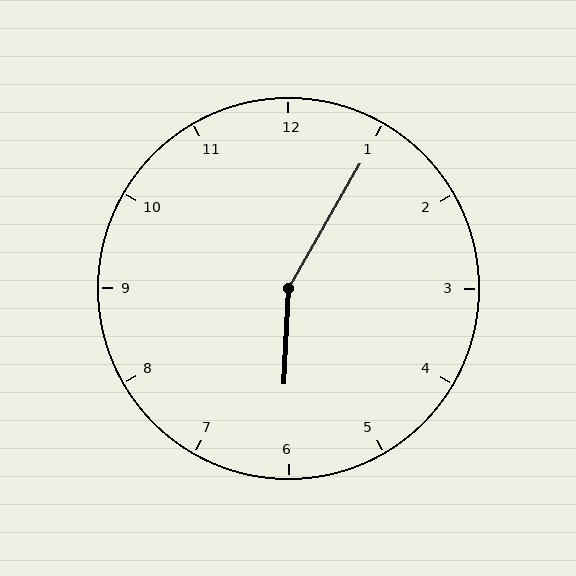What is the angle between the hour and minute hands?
Approximately 152 degrees.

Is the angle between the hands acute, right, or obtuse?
It is obtuse.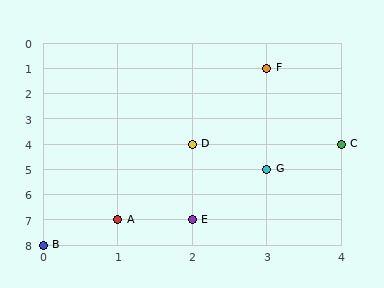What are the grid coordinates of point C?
Point C is at grid coordinates (4, 4).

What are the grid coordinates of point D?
Point D is at grid coordinates (2, 4).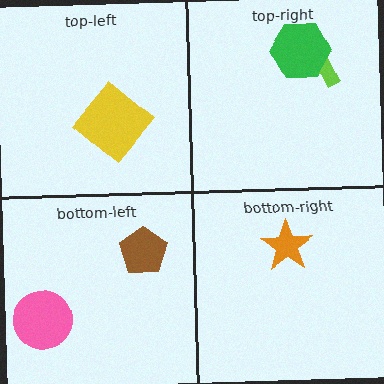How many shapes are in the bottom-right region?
1.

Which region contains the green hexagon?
The top-right region.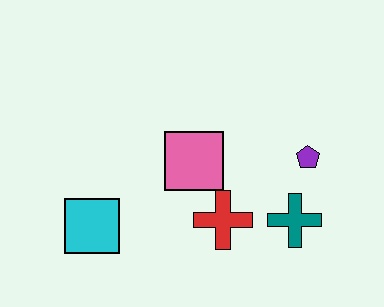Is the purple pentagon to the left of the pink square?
No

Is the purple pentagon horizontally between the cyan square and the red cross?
No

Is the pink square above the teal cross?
Yes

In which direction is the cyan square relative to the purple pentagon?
The cyan square is to the left of the purple pentagon.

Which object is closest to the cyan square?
The pink square is closest to the cyan square.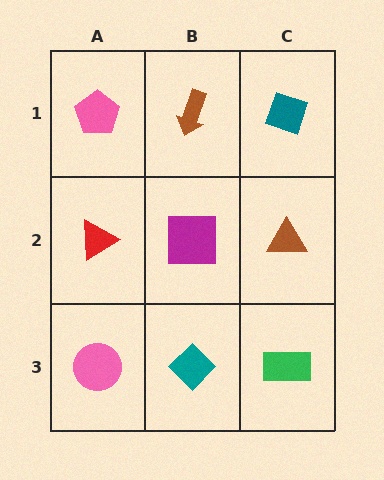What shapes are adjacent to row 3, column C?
A brown triangle (row 2, column C), a teal diamond (row 3, column B).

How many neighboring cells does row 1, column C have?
2.